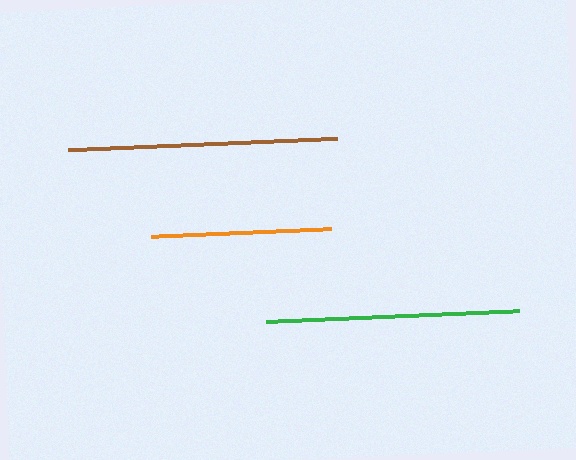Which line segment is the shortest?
The orange line is the shortest at approximately 180 pixels.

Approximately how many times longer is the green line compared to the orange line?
The green line is approximately 1.4 times the length of the orange line.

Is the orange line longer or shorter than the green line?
The green line is longer than the orange line.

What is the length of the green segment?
The green segment is approximately 254 pixels long.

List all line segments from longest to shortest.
From longest to shortest: brown, green, orange.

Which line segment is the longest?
The brown line is the longest at approximately 269 pixels.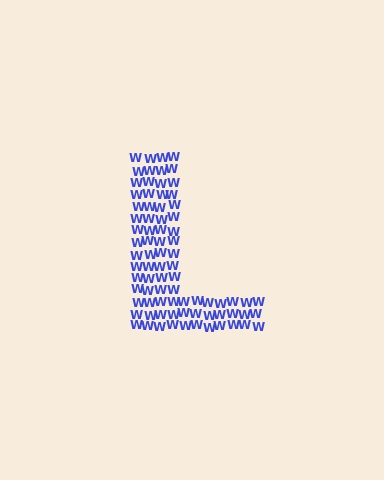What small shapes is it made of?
It is made of small letter W's.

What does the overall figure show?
The overall figure shows the letter L.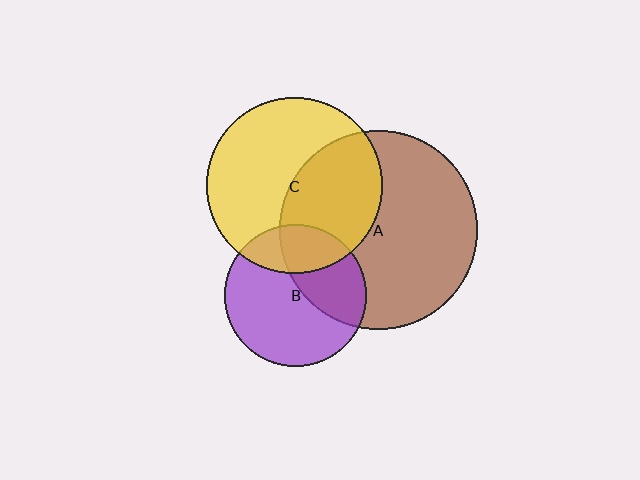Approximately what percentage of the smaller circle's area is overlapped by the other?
Approximately 25%.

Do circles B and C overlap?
Yes.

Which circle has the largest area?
Circle A (brown).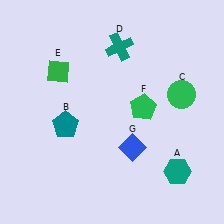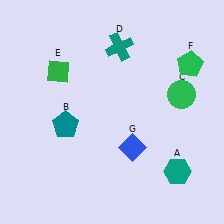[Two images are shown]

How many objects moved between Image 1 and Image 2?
1 object moved between the two images.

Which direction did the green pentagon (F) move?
The green pentagon (F) moved right.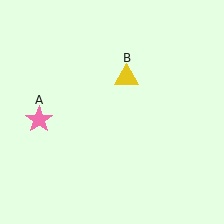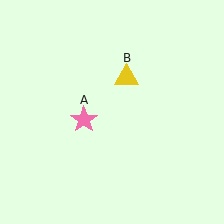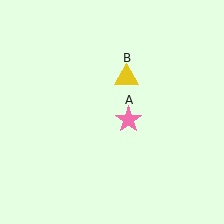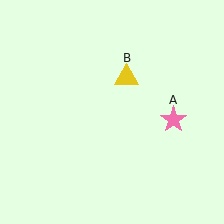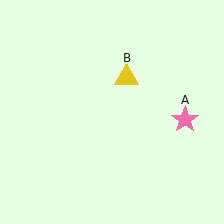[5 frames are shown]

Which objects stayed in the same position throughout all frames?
Yellow triangle (object B) remained stationary.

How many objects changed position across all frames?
1 object changed position: pink star (object A).